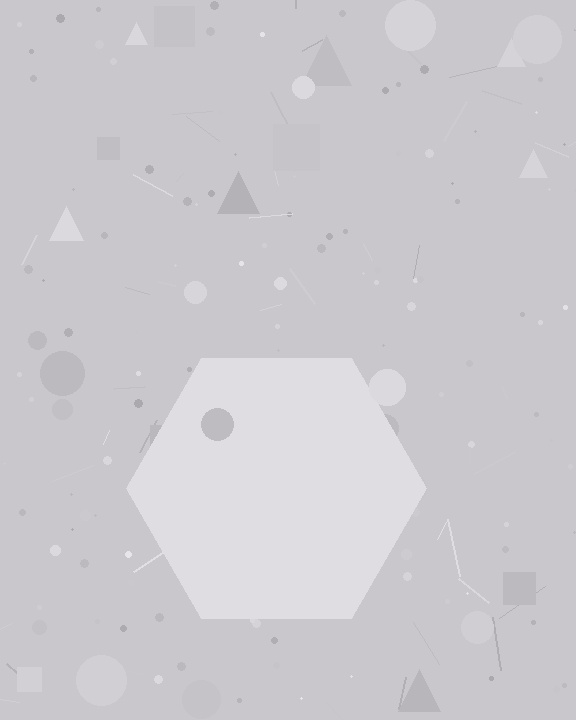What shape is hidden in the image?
A hexagon is hidden in the image.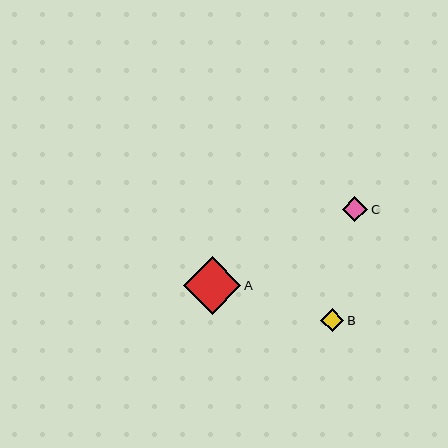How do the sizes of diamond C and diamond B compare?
Diamond C and diamond B are approximately the same size.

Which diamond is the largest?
Diamond A is the largest with a size of approximately 57 pixels.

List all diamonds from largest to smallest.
From largest to smallest: A, C, B.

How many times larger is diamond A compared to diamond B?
Diamond A is approximately 2.5 times the size of diamond B.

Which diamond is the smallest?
Diamond B is the smallest with a size of approximately 23 pixels.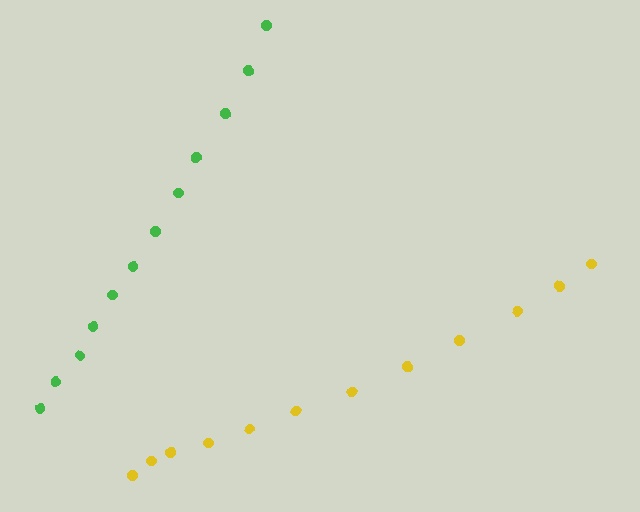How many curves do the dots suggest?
There are 2 distinct paths.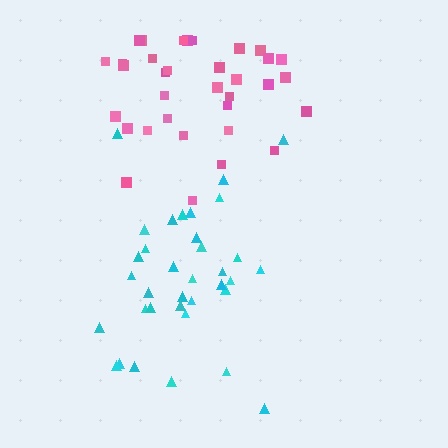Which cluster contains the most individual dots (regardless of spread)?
Cyan (35).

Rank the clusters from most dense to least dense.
cyan, pink.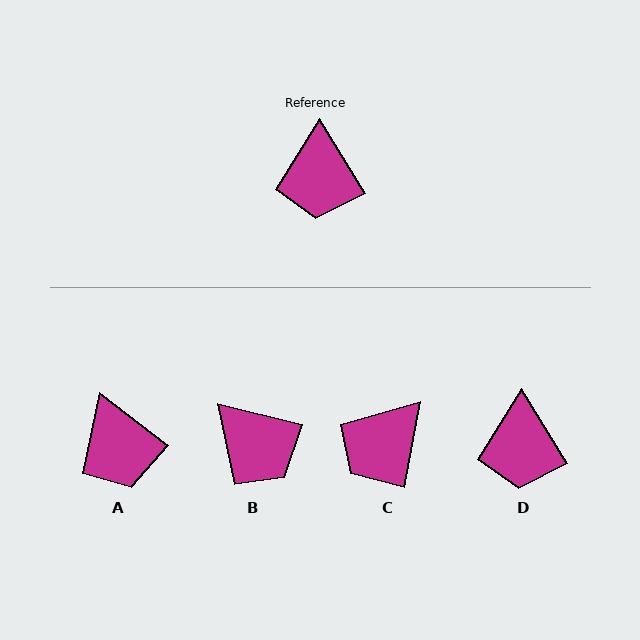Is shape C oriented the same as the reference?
No, it is off by about 42 degrees.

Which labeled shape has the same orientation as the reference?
D.